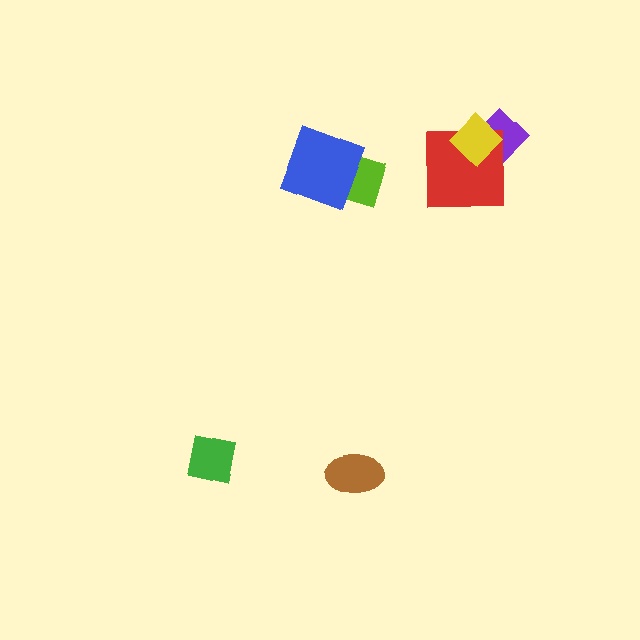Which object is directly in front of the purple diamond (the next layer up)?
The red square is directly in front of the purple diamond.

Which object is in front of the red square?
The yellow diamond is in front of the red square.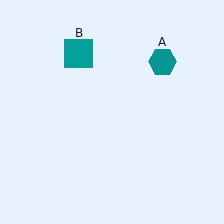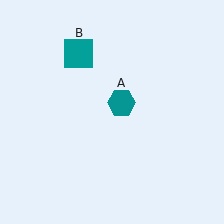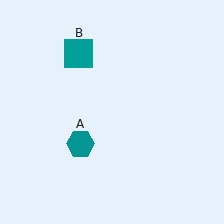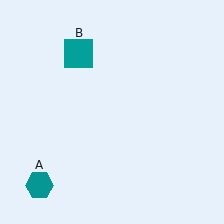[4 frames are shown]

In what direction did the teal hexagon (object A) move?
The teal hexagon (object A) moved down and to the left.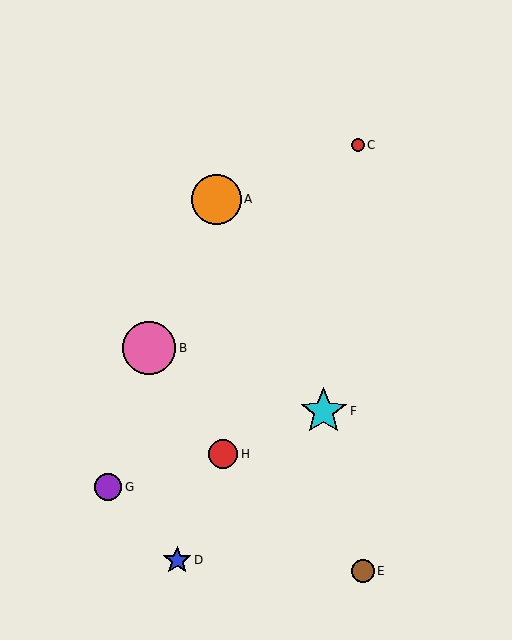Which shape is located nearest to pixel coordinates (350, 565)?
The brown circle (labeled E) at (363, 571) is nearest to that location.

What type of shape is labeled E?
Shape E is a brown circle.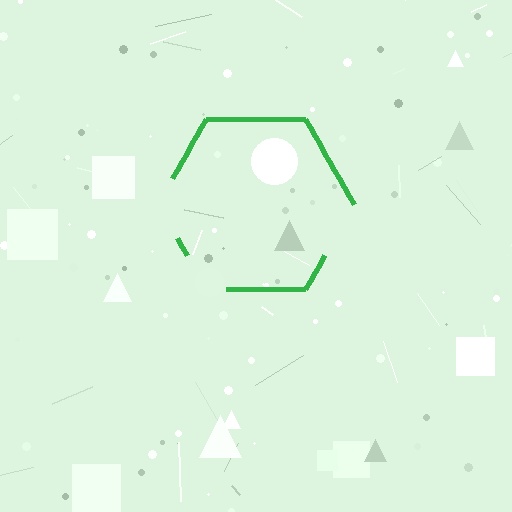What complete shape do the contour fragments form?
The contour fragments form a hexagon.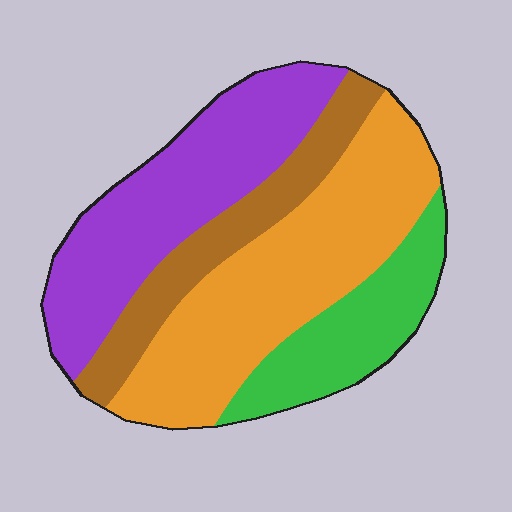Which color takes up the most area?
Orange, at roughly 35%.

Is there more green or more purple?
Purple.